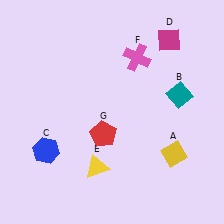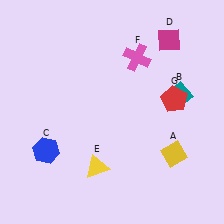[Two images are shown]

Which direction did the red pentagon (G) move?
The red pentagon (G) moved right.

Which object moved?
The red pentagon (G) moved right.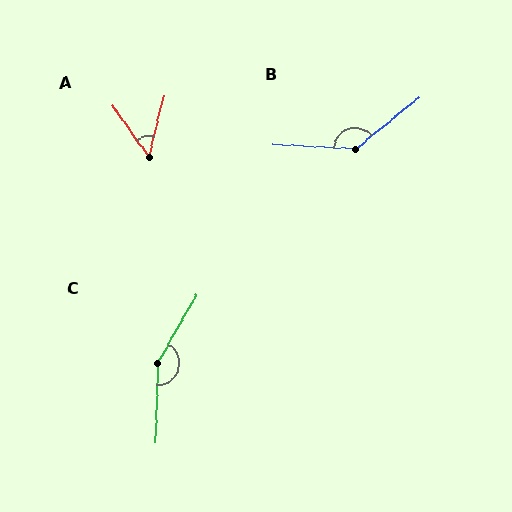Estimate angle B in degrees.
Approximately 138 degrees.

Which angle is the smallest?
A, at approximately 50 degrees.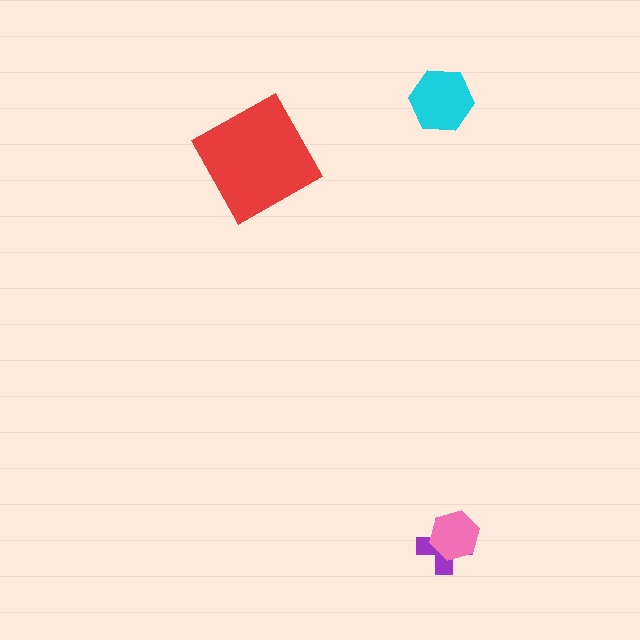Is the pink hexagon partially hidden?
No, no other shape covers it.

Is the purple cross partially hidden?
Yes, it is partially covered by another shape.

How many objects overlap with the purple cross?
1 object overlaps with the purple cross.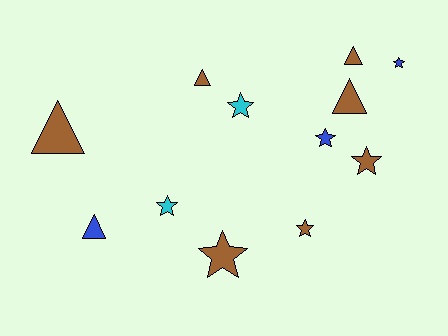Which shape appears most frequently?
Star, with 7 objects.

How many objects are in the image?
There are 12 objects.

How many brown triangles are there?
There are 4 brown triangles.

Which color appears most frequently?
Brown, with 7 objects.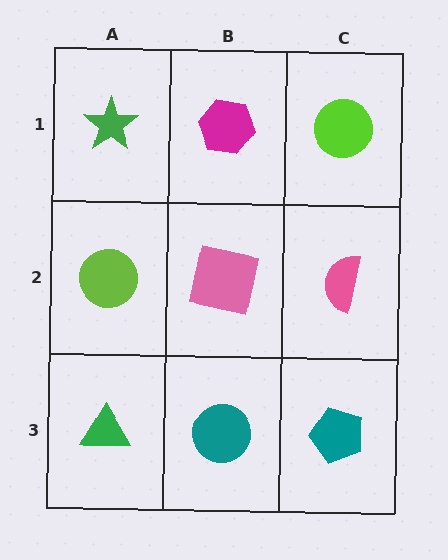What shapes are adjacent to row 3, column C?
A pink semicircle (row 2, column C), a teal circle (row 3, column B).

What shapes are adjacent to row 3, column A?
A lime circle (row 2, column A), a teal circle (row 3, column B).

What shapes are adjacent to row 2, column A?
A green star (row 1, column A), a green triangle (row 3, column A), a pink square (row 2, column B).